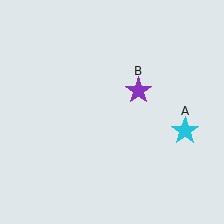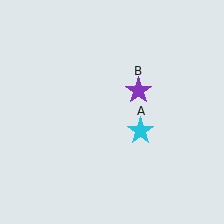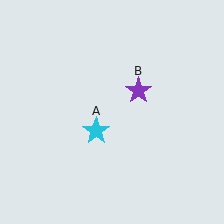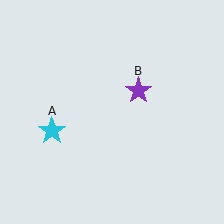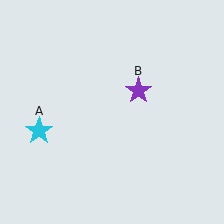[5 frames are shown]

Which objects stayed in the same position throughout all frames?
Purple star (object B) remained stationary.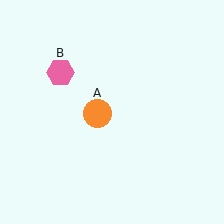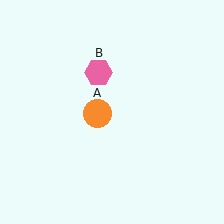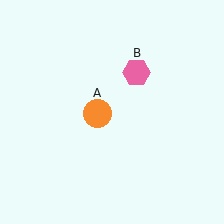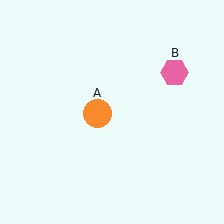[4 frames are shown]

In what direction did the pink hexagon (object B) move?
The pink hexagon (object B) moved right.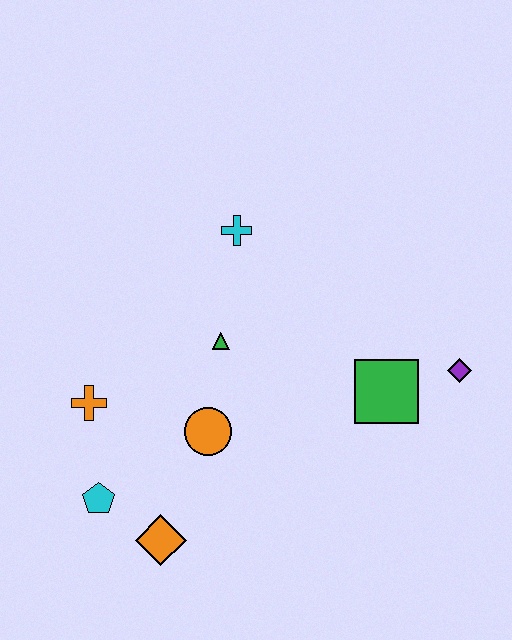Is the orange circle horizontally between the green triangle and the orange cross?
Yes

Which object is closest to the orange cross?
The cyan pentagon is closest to the orange cross.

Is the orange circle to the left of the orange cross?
No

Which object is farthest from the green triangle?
The purple diamond is farthest from the green triangle.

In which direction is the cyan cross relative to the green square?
The cyan cross is above the green square.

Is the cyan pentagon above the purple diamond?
No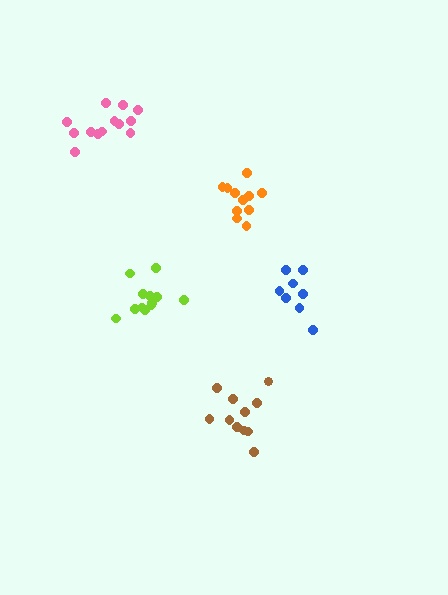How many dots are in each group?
Group 1: 13 dots, Group 2: 8 dots, Group 3: 11 dots, Group 4: 11 dots, Group 5: 12 dots (55 total).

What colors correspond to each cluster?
The clusters are colored: pink, blue, brown, orange, lime.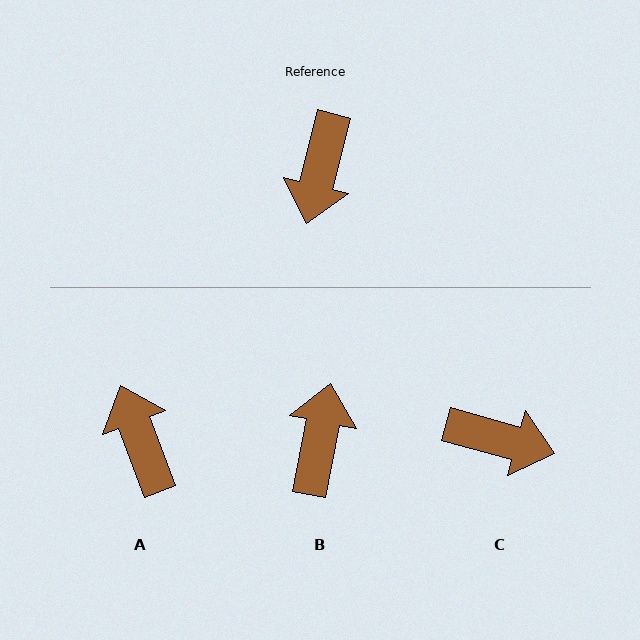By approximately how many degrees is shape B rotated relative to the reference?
Approximately 177 degrees clockwise.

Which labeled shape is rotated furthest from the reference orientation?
B, about 177 degrees away.